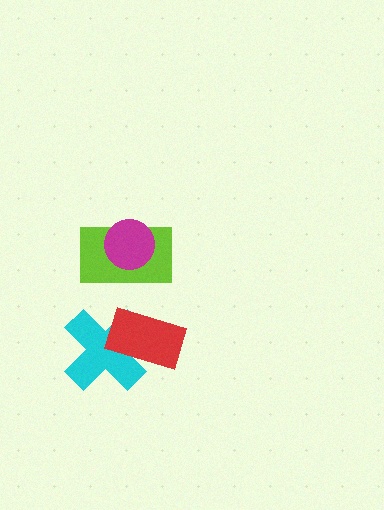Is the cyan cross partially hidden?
Yes, it is partially covered by another shape.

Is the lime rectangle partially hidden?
Yes, it is partially covered by another shape.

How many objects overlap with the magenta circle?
1 object overlaps with the magenta circle.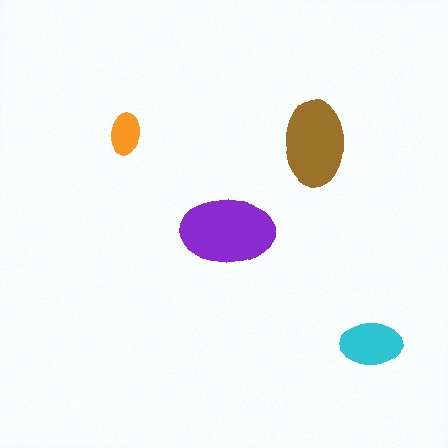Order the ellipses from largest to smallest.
the purple one, the brown one, the cyan one, the orange one.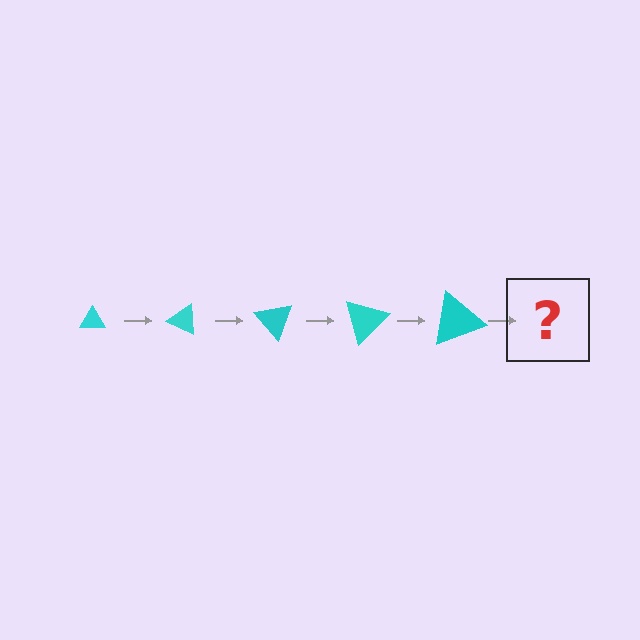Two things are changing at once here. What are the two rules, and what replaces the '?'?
The two rules are that the triangle grows larger each step and it rotates 25 degrees each step. The '?' should be a triangle, larger than the previous one and rotated 125 degrees from the start.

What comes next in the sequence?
The next element should be a triangle, larger than the previous one and rotated 125 degrees from the start.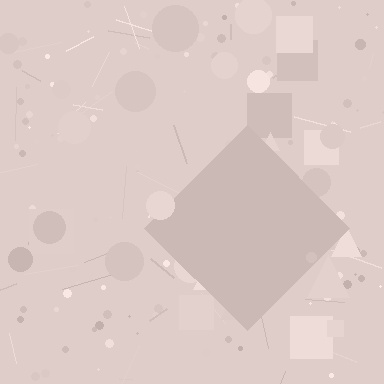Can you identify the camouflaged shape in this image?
The camouflaged shape is a diamond.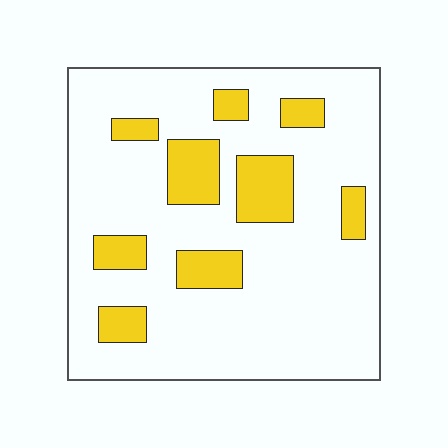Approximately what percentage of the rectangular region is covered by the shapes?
Approximately 20%.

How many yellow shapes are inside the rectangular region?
9.